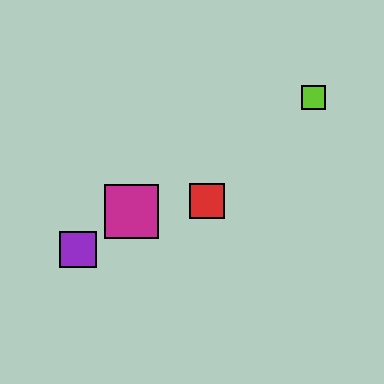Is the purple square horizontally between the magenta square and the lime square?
No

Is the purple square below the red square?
Yes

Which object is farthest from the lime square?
The purple square is farthest from the lime square.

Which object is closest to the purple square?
The magenta square is closest to the purple square.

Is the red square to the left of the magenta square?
No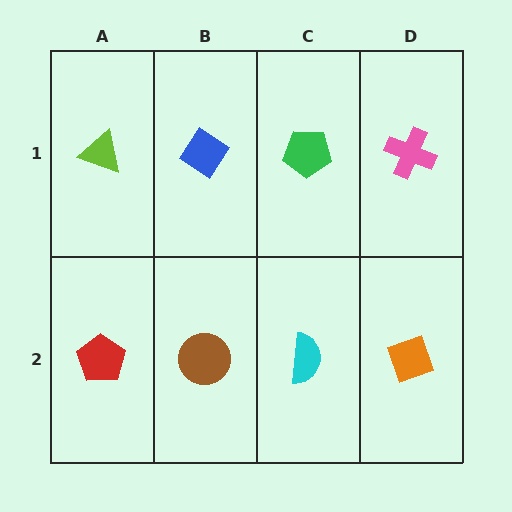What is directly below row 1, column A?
A red pentagon.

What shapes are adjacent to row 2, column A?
A lime triangle (row 1, column A), a brown circle (row 2, column B).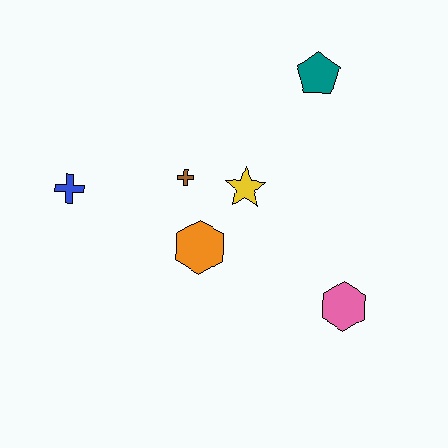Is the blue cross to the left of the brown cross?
Yes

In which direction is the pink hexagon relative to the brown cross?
The pink hexagon is to the right of the brown cross.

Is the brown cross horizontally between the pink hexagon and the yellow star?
No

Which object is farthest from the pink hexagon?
The blue cross is farthest from the pink hexagon.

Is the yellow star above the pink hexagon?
Yes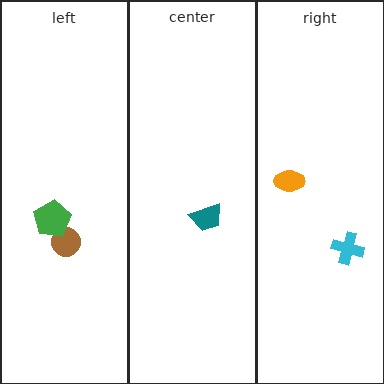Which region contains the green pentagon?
The left region.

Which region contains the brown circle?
The left region.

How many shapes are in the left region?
2.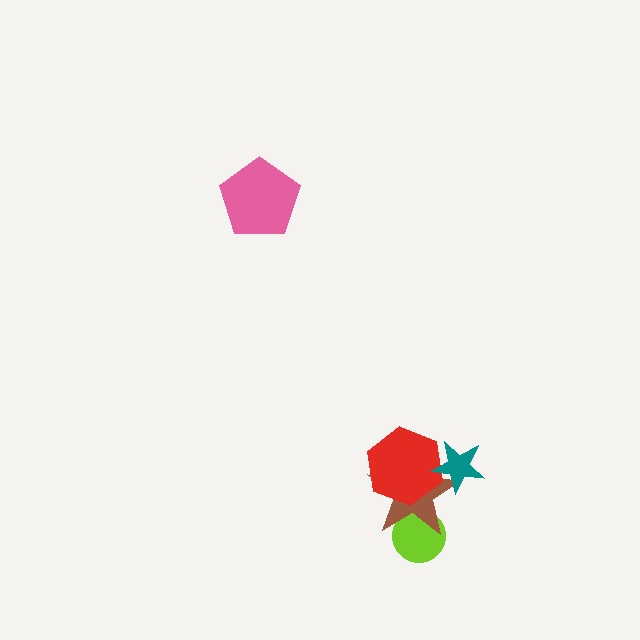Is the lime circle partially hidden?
Yes, it is partially covered by another shape.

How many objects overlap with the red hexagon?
2 objects overlap with the red hexagon.